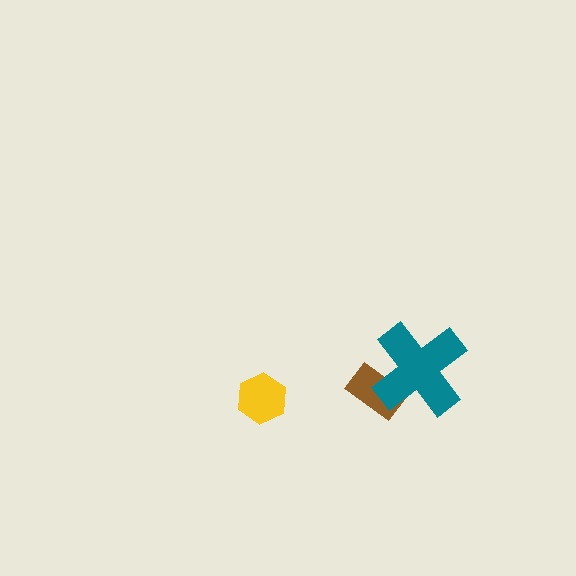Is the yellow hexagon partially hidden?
No, no other shape covers it.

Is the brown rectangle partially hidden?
Yes, it is partially covered by another shape.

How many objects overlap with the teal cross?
1 object overlaps with the teal cross.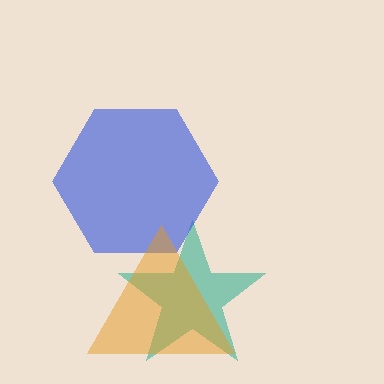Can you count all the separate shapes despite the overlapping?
Yes, there are 3 separate shapes.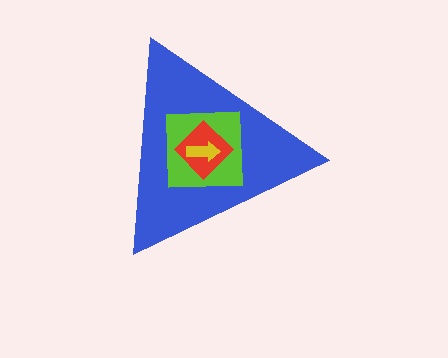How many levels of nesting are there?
4.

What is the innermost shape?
The yellow arrow.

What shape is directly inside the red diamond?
The yellow arrow.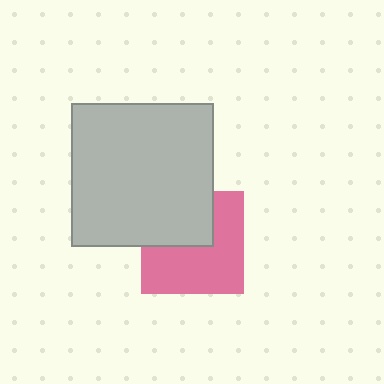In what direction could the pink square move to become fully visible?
The pink square could move down. That would shift it out from behind the light gray square entirely.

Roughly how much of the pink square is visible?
About half of it is visible (roughly 61%).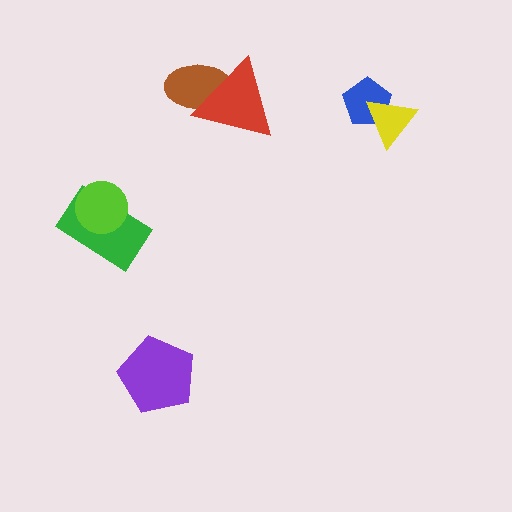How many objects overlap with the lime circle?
1 object overlaps with the lime circle.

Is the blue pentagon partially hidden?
Yes, it is partially covered by another shape.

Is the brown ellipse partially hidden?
Yes, it is partially covered by another shape.